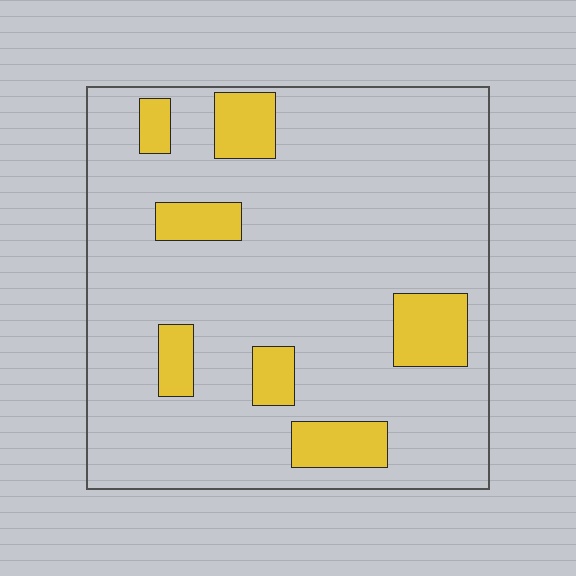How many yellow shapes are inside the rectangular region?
7.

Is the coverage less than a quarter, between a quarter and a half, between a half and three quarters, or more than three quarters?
Less than a quarter.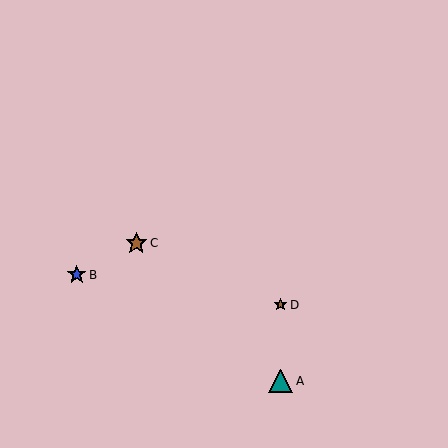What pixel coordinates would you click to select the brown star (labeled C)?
Click at (136, 243) to select the brown star C.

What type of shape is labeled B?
Shape B is a blue star.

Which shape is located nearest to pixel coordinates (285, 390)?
The teal triangle (labeled A) at (281, 381) is nearest to that location.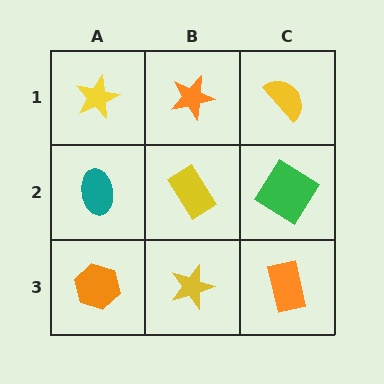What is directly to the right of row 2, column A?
A yellow rectangle.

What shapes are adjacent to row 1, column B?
A yellow rectangle (row 2, column B), a yellow star (row 1, column A), a yellow semicircle (row 1, column C).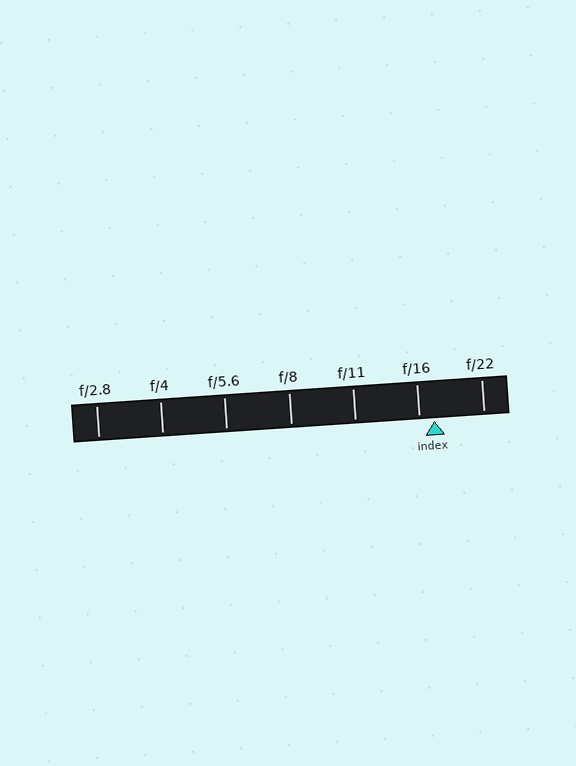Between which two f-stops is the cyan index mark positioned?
The index mark is between f/16 and f/22.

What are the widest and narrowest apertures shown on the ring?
The widest aperture shown is f/2.8 and the narrowest is f/22.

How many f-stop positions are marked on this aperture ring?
There are 7 f-stop positions marked.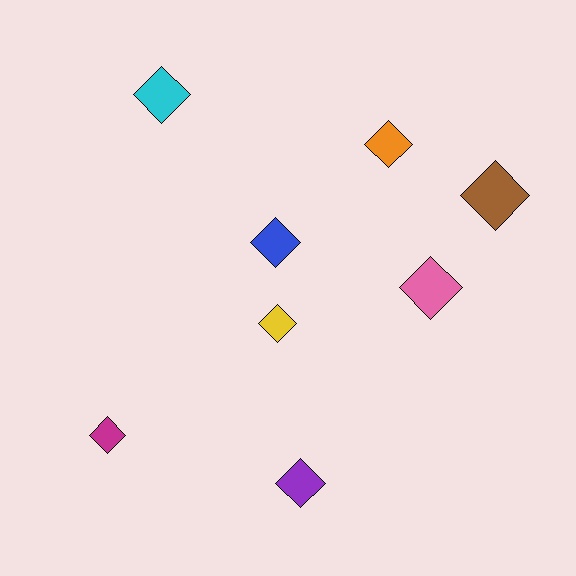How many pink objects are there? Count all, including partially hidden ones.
There is 1 pink object.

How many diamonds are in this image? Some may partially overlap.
There are 8 diamonds.